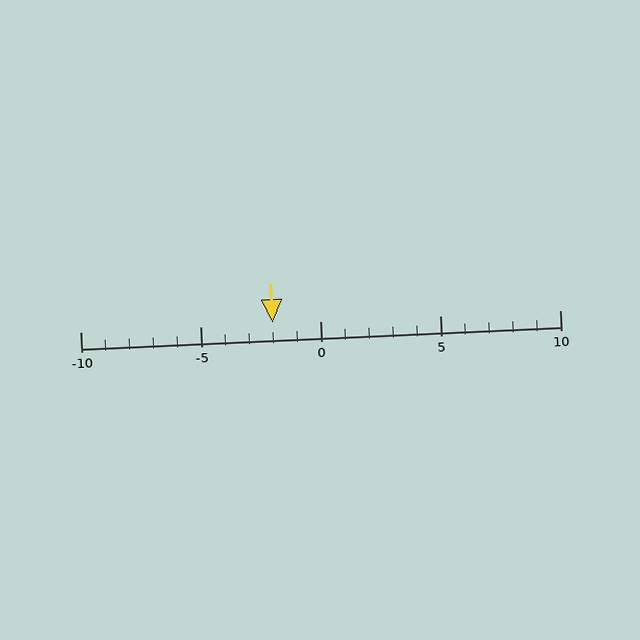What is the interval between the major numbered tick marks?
The major tick marks are spaced 5 units apart.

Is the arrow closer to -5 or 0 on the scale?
The arrow is closer to 0.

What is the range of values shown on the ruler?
The ruler shows values from -10 to 10.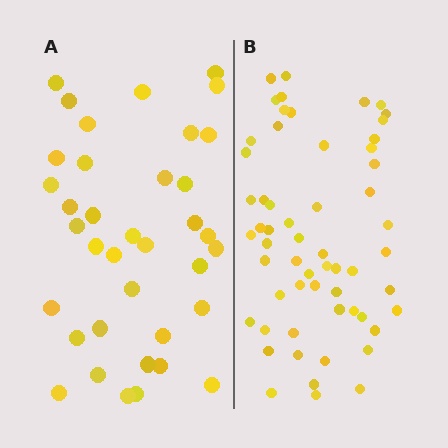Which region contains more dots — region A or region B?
Region B (the right region) has more dots.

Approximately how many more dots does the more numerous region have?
Region B has approximately 20 more dots than region A.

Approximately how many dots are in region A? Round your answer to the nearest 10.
About 40 dots. (The exact count is 37, which rounds to 40.)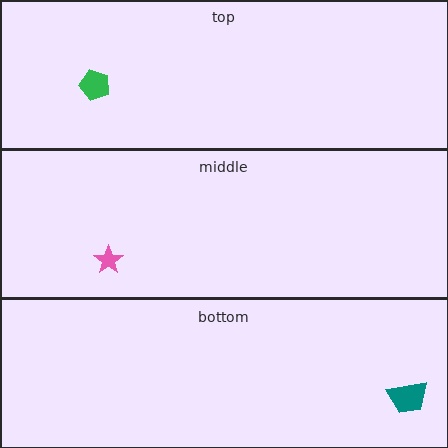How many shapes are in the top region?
1.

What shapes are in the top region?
The green pentagon.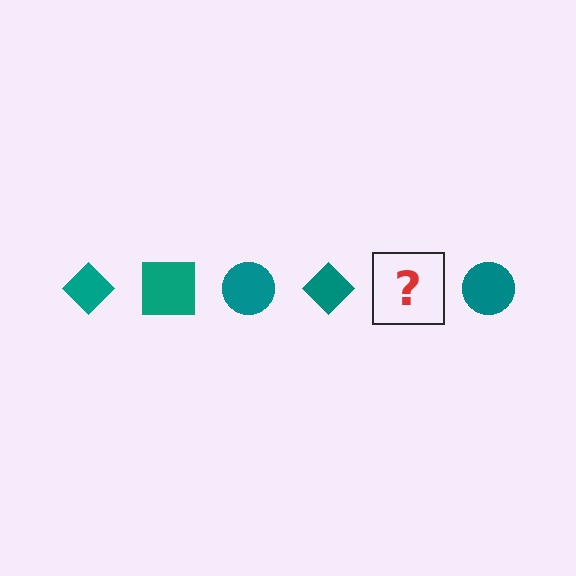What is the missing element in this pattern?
The missing element is a teal square.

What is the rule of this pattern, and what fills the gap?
The rule is that the pattern cycles through diamond, square, circle shapes in teal. The gap should be filled with a teal square.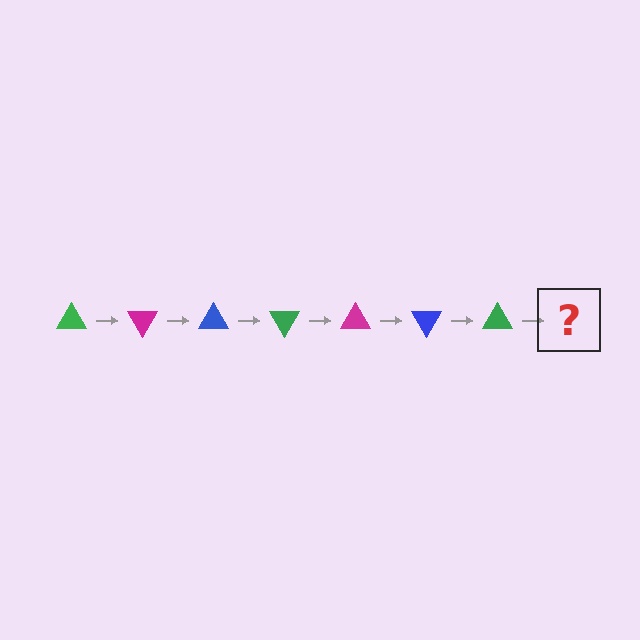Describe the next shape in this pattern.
It should be a magenta triangle, rotated 420 degrees from the start.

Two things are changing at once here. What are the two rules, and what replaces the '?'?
The two rules are that it rotates 60 degrees each step and the color cycles through green, magenta, and blue. The '?' should be a magenta triangle, rotated 420 degrees from the start.